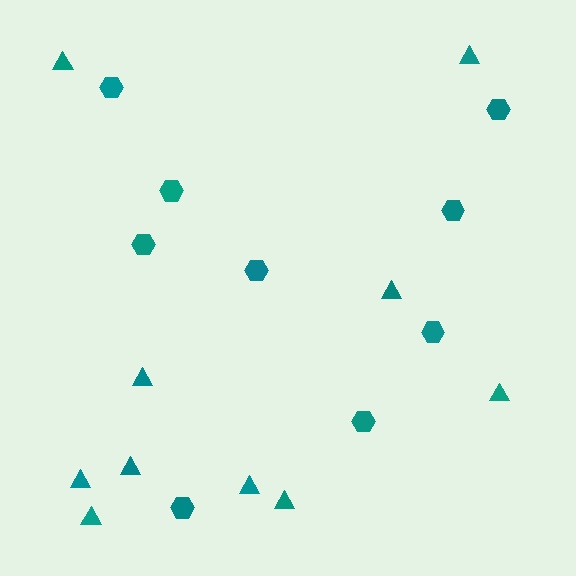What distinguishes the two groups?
There are 2 groups: one group of hexagons (9) and one group of triangles (10).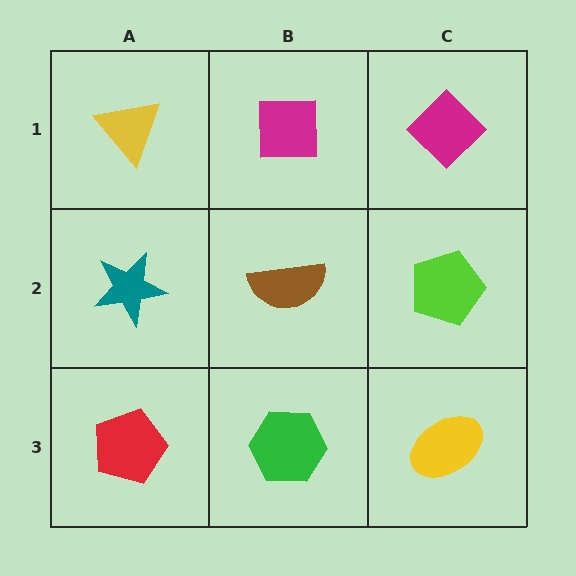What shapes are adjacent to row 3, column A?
A teal star (row 2, column A), a green hexagon (row 3, column B).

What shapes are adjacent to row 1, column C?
A lime pentagon (row 2, column C), a magenta square (row 1, column B).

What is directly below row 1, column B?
A brown semicircle.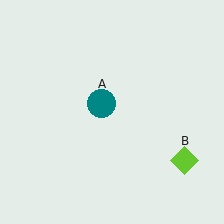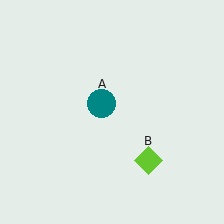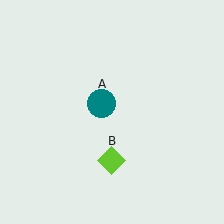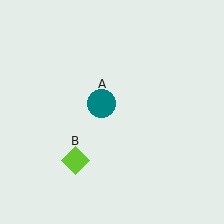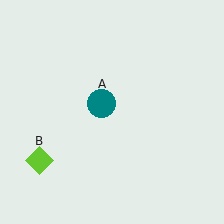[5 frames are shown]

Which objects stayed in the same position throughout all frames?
Teal circle (object A) remained stationary.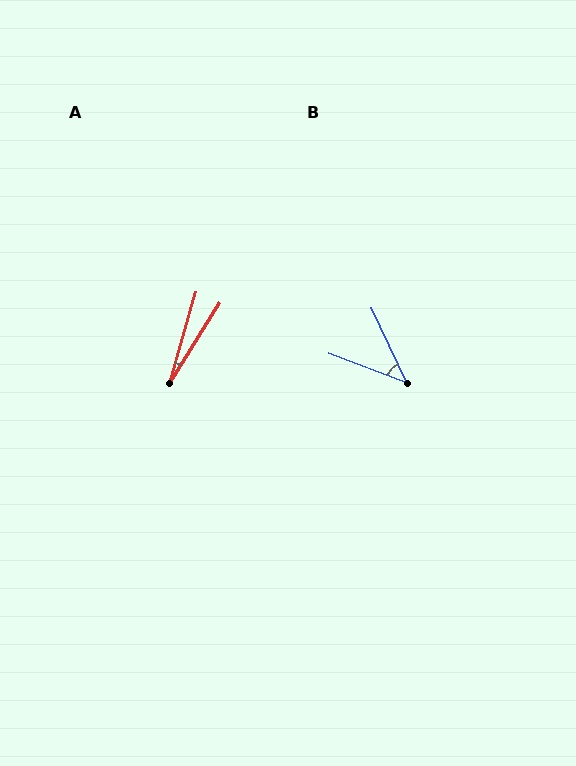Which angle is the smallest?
A, at approximately 16 degrees.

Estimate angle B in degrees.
Approximately 44 degrees.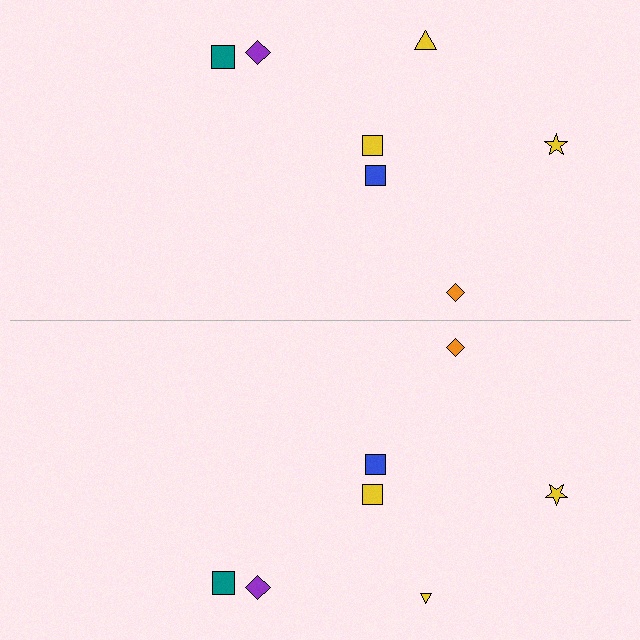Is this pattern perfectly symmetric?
No, the pattern is not perfectly symmetric. The yellow triangle on the bottom side has a different size than its mirror counterpart.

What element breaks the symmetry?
The yellow triangle on the bottom side has a different size than its mirror counterpart.